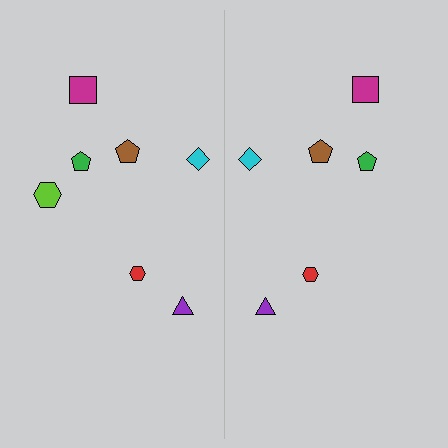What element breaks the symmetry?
A lime hexagon is missing from the right side.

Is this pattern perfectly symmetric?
No, the pattern is not perfectly symmetric. A lime hexagon is missing from the right side.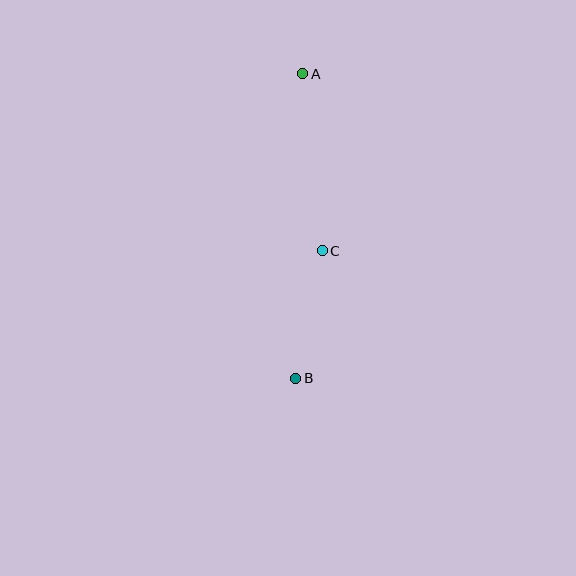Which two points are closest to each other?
Points B and C are closest to each other.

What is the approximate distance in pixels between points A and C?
The distance between A and C is approximately 178 pixels.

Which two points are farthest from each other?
Points A and B are farthest from each other.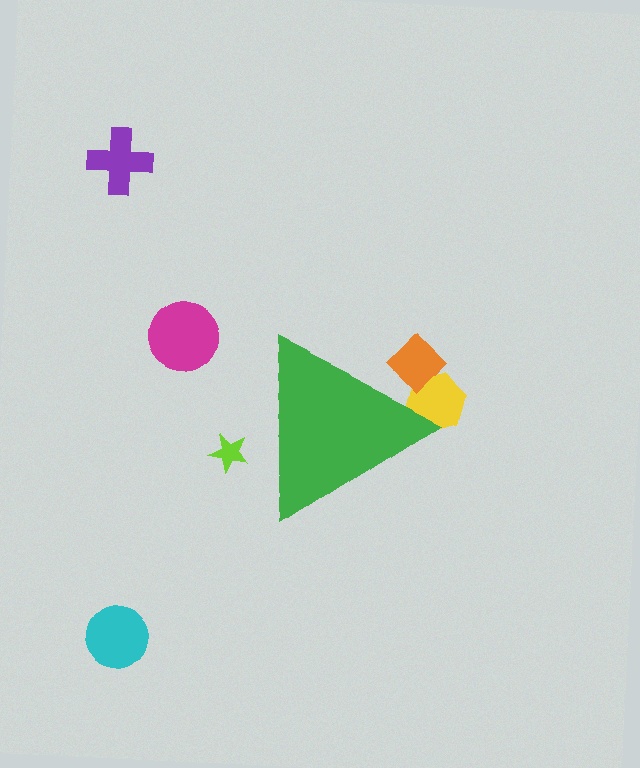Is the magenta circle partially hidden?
No, the magenta circle is fully visible.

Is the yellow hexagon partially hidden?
Yes, the yellow hexagon is partially hidden behind the green triangle.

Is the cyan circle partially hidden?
No, the cyan circle is fully visible.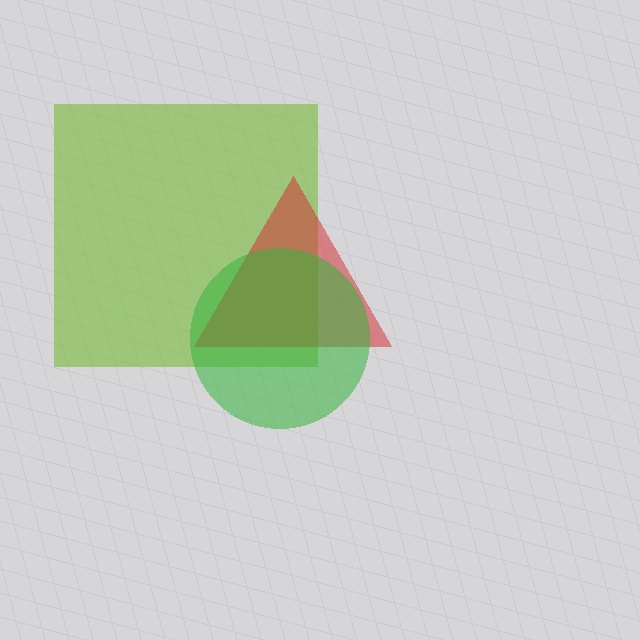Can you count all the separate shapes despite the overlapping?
Yes, there are 3 separate shapes.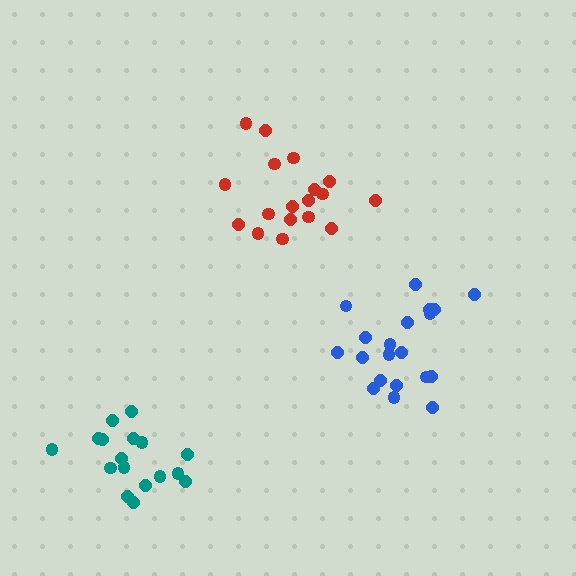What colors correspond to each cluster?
The clusters are colored: blue, teal, red.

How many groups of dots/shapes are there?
There are 3 groups.